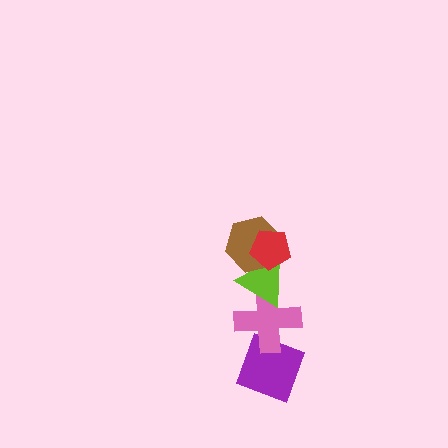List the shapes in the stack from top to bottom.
From top to bottom: the red pentagon, the brown hexagon, the lime triangle, the pink cross, the purple diamond.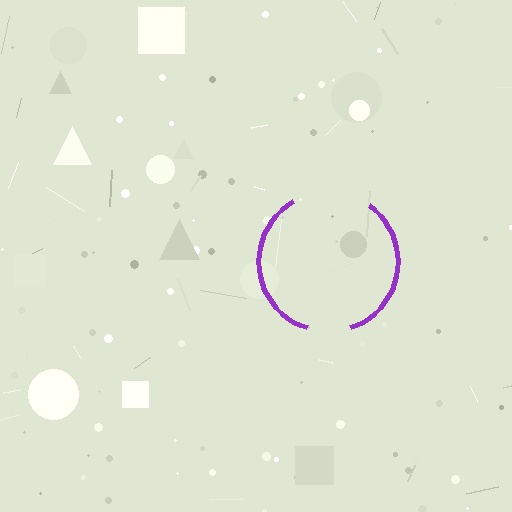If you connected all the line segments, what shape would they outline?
They would outline a circle.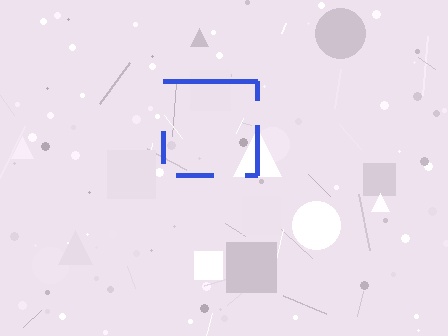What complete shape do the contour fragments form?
The contour fragments form a square.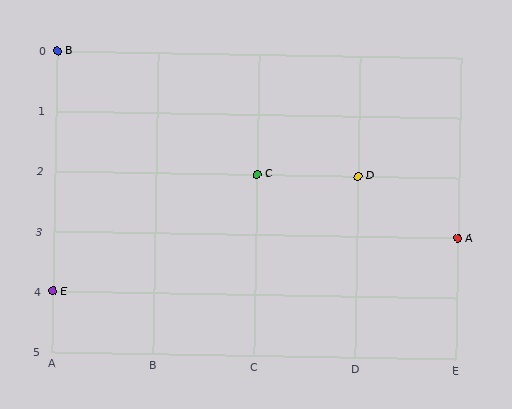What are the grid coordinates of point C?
Point C is at grid coordinates (C, 2).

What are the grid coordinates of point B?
Point B is at grid coordinates (A, 0).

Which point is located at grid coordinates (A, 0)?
Point B is at (A, 0).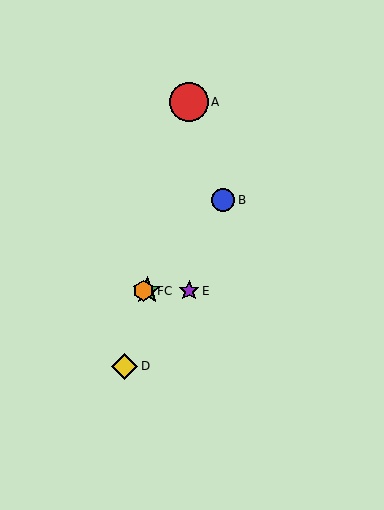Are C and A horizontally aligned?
No, C is at y≈291 and A is at y≈102.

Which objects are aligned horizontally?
Objects C, E, F are aligned horizontally.